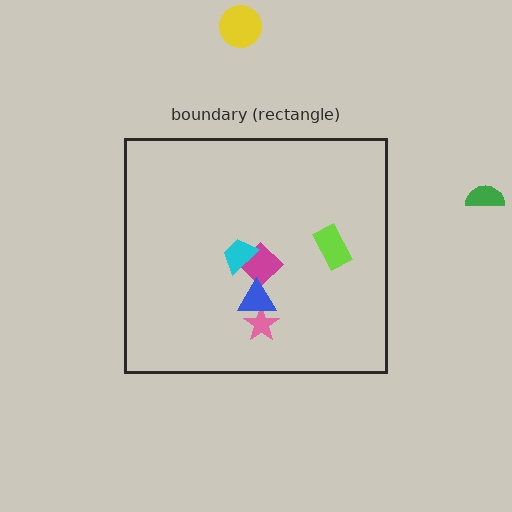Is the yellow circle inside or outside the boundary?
Outside.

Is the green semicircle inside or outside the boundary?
Outside.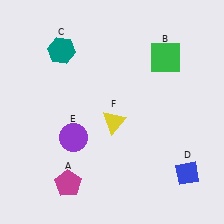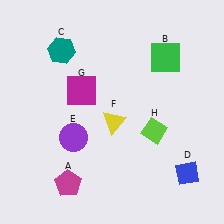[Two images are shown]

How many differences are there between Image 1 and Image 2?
There are 2 differences between the two images.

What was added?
A magenta square (G), a lime diamond (H) were added in Image 2.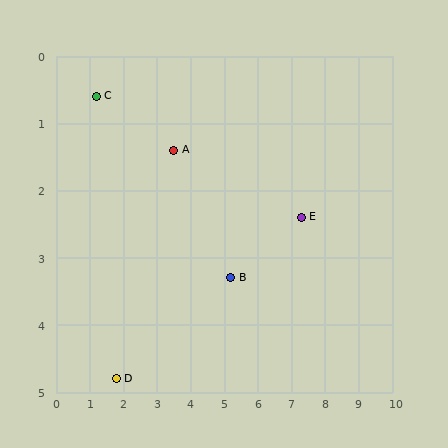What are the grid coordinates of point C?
Point C is at approximately (1.2, 0.6).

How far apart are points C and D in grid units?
Points C and D are about 4.2 grid units apart.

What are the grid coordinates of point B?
Point B is at approximately (5.2, 3.3).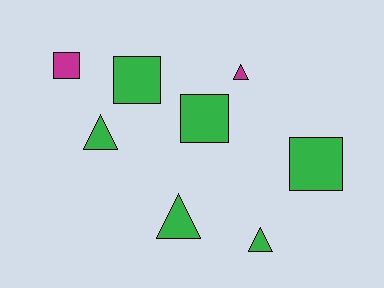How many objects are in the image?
There are 8 objects.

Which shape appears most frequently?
Square, with 4 objects.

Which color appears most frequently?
Green, with 6 objects.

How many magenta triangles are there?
There is 1 magenta triangle.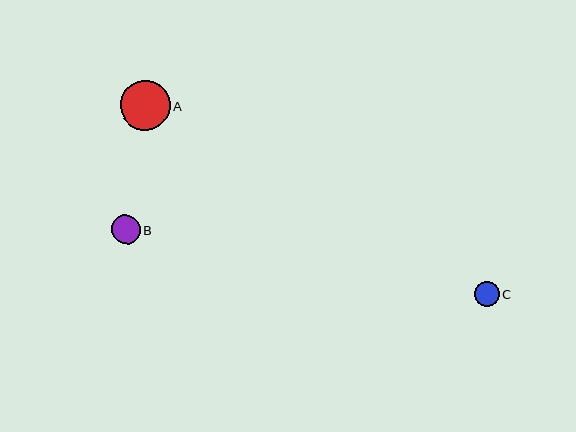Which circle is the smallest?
Circle C is the smallest with a size of approximately 24 pixels.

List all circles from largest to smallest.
From largest to smallest: A, B, C.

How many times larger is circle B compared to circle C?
Circle B is approximately 1.2 times the size of circle C.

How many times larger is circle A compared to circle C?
Circle A is approximately 2.1 times the size of circle C.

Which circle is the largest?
Circle A is the largest with a size of approximately 50 pixels.